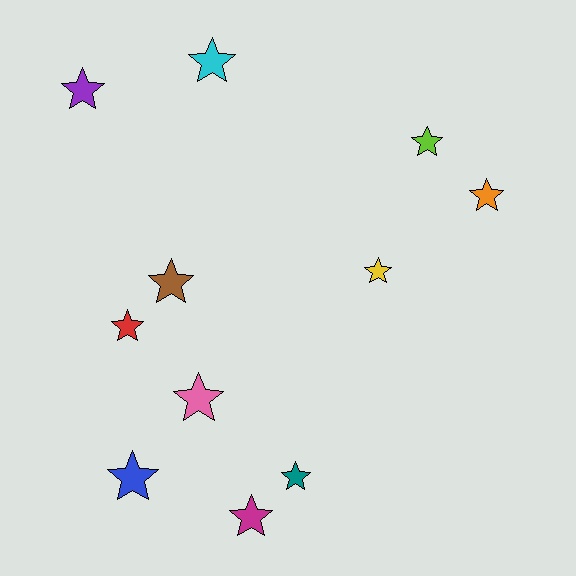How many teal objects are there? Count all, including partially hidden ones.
There is 1 teal object.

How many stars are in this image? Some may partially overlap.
There are 11 stars.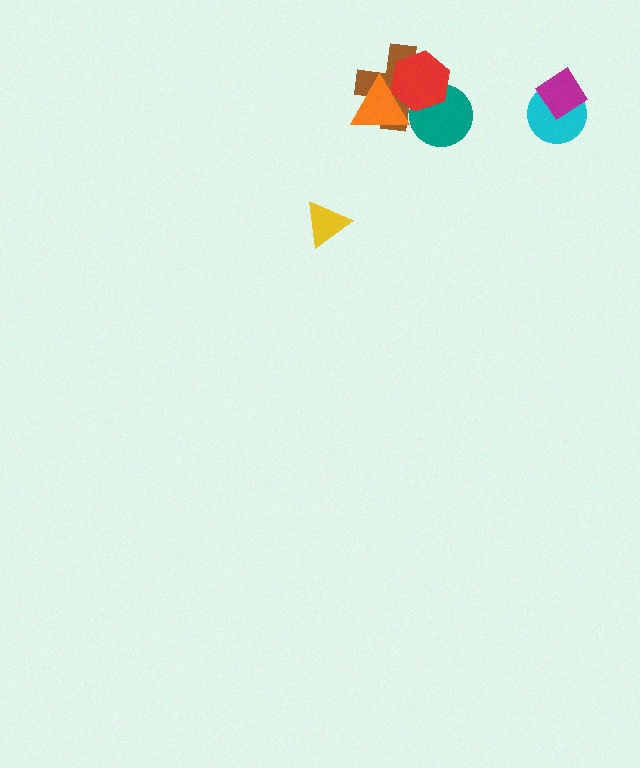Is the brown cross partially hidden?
Yes, it is partially covered by another shape.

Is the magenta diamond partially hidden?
No, no other shape covers it.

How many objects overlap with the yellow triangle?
0 objects overlap with the yellow triangle.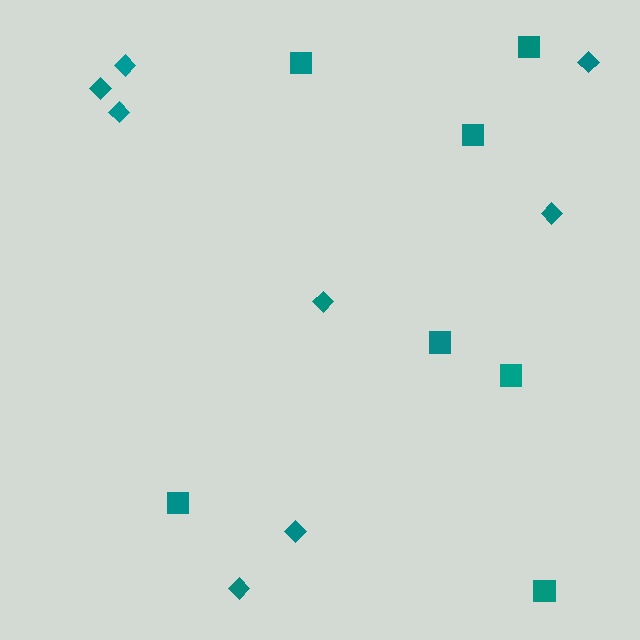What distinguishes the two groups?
There are 2 groups: one group of diamonds (8) and one group of squares (7).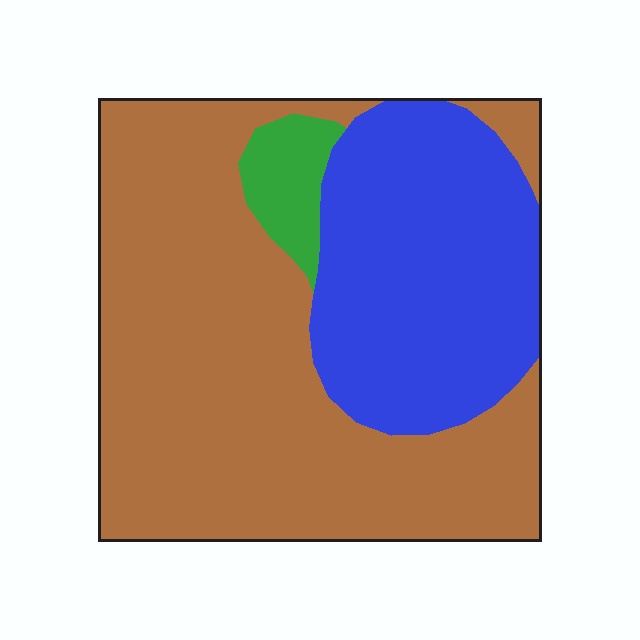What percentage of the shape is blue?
Blue takes up between a sixth and a third of the shape.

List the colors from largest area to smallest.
From largest to smallest: brown, blue, green.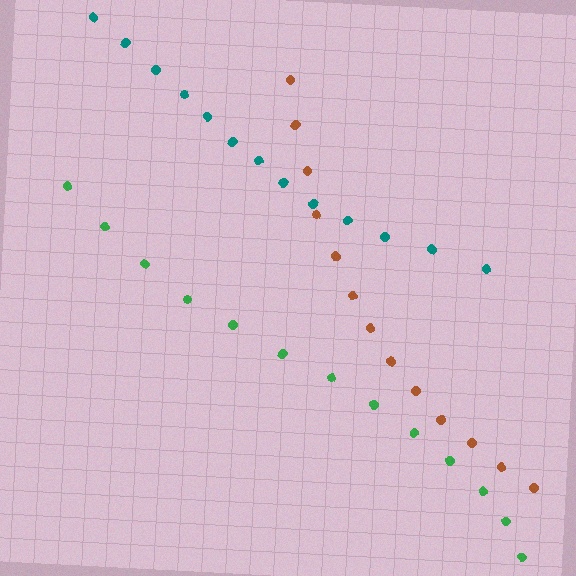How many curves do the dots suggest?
There are 3 distinct paths.